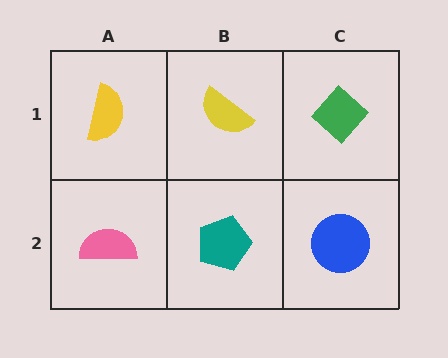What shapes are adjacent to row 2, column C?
A green diamond (row 1, column C), a teal pentagon (row 2, column B).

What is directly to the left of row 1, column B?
A yellow semicircle.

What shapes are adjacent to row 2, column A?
A yellow semicircle (row 1, column A), a teal pentagon (row 2, column B).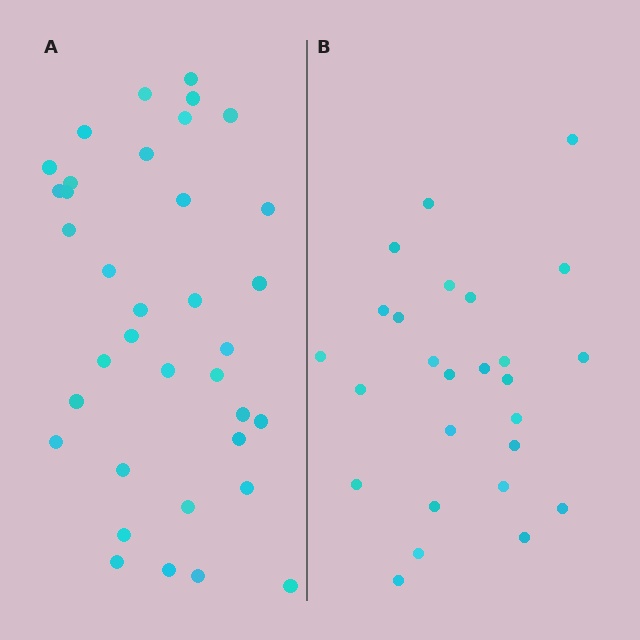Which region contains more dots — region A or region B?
Region A (the left region) has more dots.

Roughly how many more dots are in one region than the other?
Region A has roughly 10 or so more dots than region B.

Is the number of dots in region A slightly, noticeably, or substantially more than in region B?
Region A has noticeably more, but not dramatically so. The ratio is roughly 1.4 to 1.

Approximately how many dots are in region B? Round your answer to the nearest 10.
About 30 dots. (The exact count is 26, which rounds to 30.)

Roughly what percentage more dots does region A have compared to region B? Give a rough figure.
About 40% more.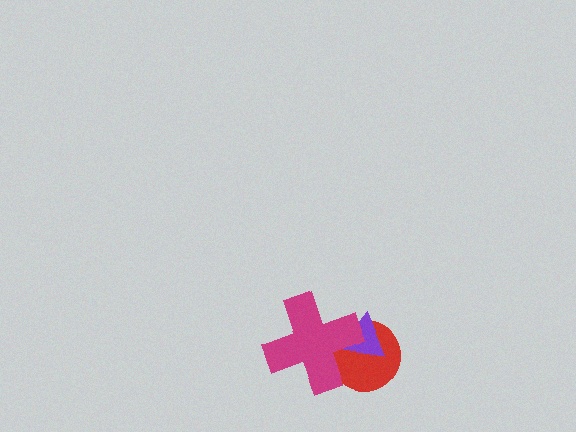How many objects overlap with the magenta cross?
2 objects overlap with the magenta cross.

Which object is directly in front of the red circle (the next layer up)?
The purple triangle is directly in front of the red circle.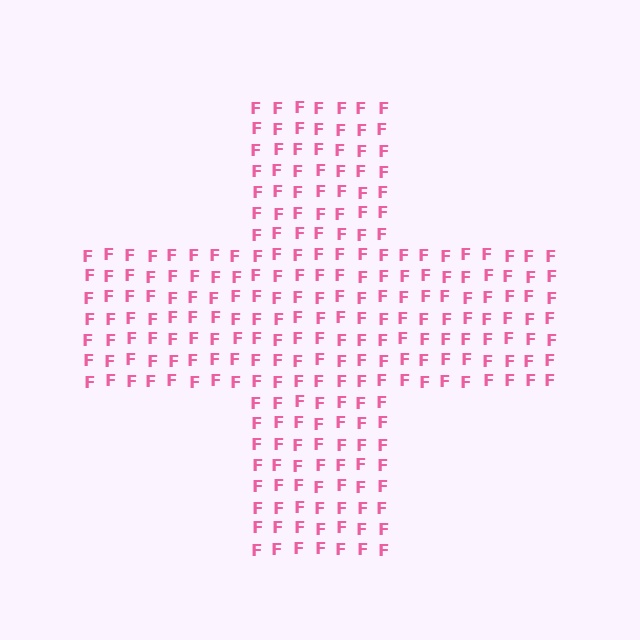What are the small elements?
The small elements are letter F's.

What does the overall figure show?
The overall figure shows a cross.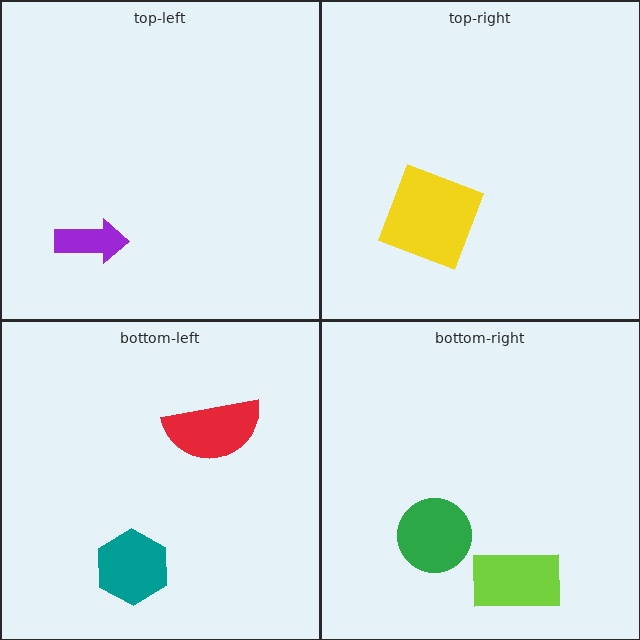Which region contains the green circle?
The bottom-right region.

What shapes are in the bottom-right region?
The lime rectangle, the green circle.